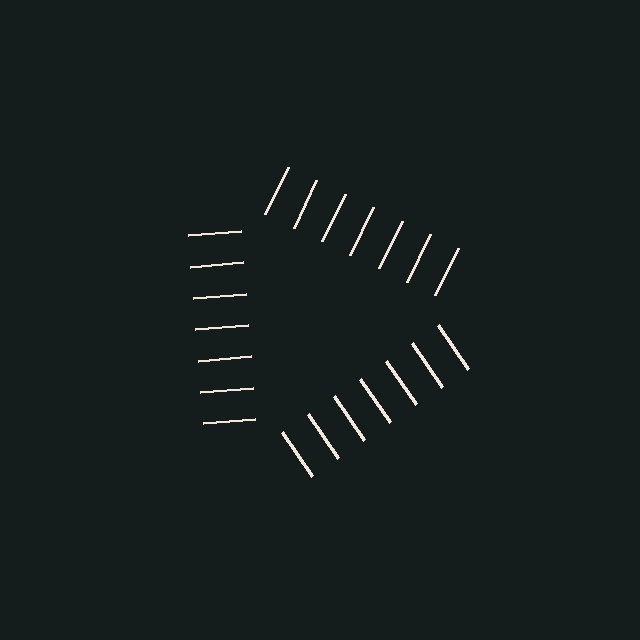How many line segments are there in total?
21 — 7 along each of the 3 edges.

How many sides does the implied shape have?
3 sides — the line-ends trace a triangle.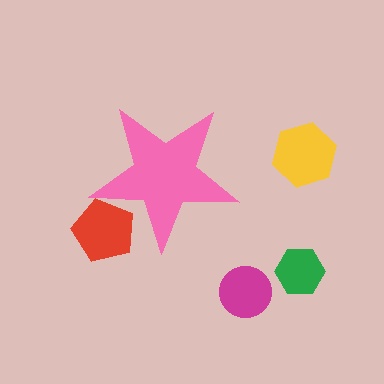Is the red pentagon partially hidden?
Yes, the red pentagon is partially hidden behind the pink star.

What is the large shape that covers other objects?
A pink star.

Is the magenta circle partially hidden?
No, the magenta circle is fully visible.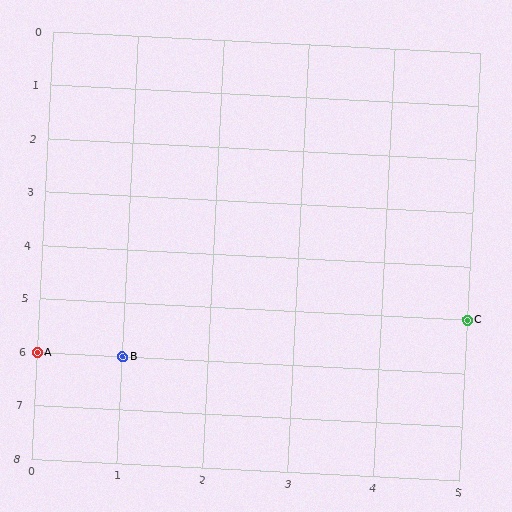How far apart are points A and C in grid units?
Points A and C are 5 columns and 1 row apart (about 5.1 grid units diagonally).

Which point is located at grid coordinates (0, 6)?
Point A is at (0, 6).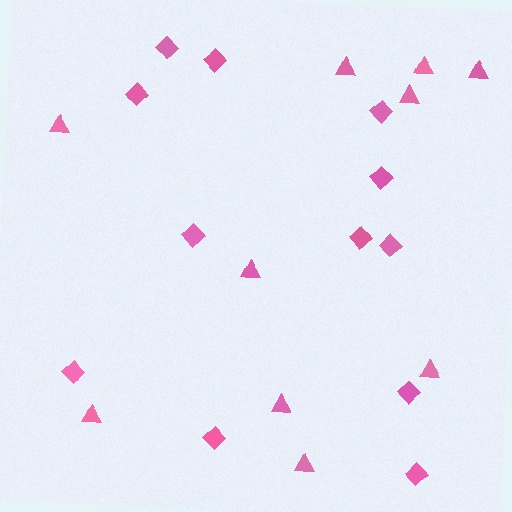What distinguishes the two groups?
There are 2 groups: one group of diamonds (12) and one group of triangles (10).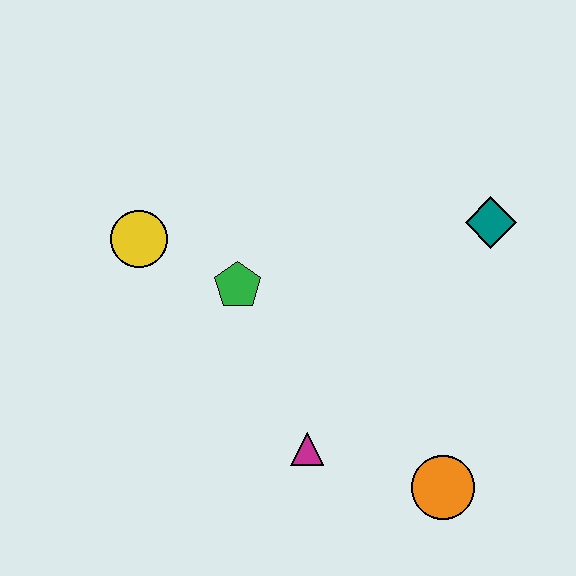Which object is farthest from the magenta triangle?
The teal diamond is farthest from the magenta triangle.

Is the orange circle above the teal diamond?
No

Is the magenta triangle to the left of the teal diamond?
Yes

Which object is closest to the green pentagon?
The yellow circle is closest to the green pentagon.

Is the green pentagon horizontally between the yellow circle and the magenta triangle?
Yes